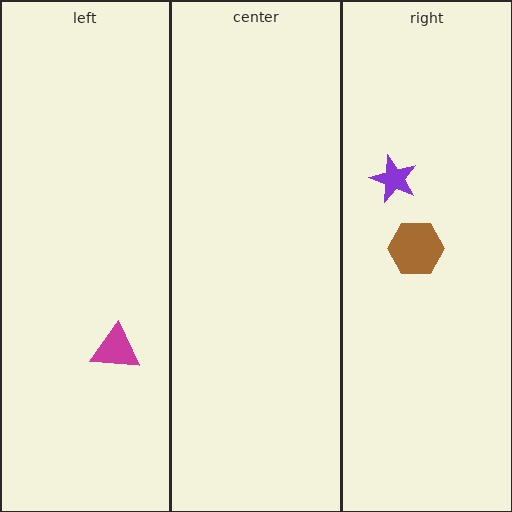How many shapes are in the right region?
2.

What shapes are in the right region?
The brown hexagon, the purple star.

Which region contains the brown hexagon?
The right region.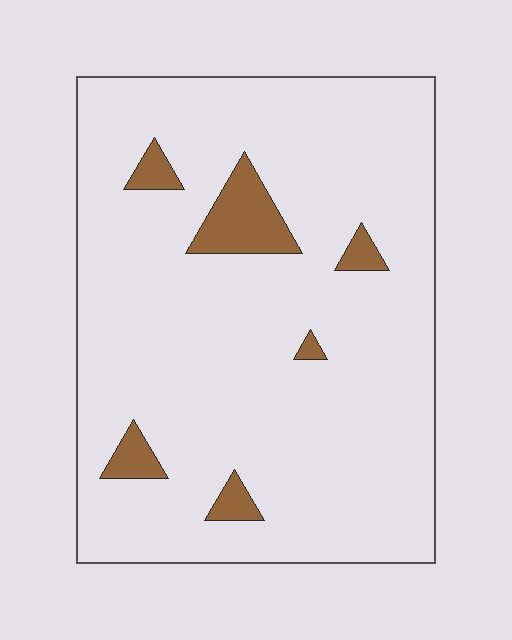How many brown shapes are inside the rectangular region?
6.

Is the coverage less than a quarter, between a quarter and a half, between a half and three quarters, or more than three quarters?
Less than a quarter.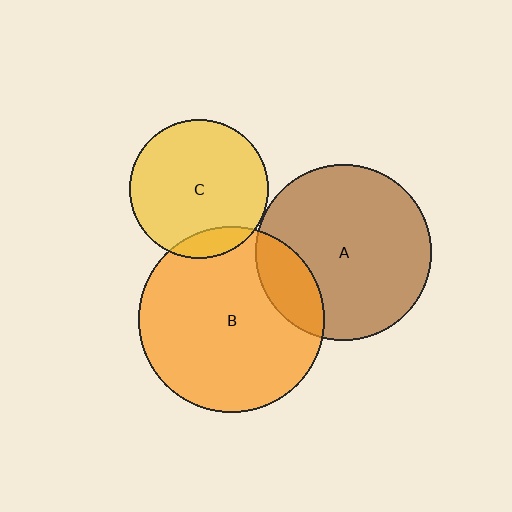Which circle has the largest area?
Circle B (orange).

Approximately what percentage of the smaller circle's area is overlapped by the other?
Approximately 10%.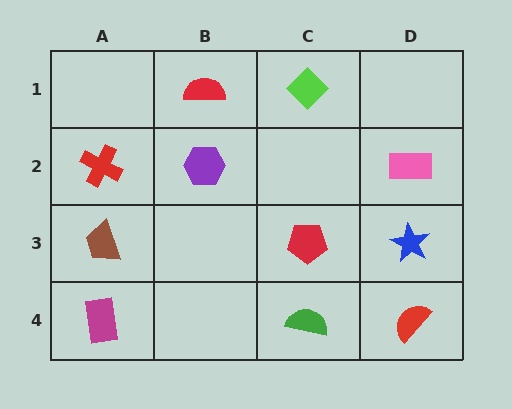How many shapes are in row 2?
3 shapes.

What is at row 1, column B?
A red semicircle.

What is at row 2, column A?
A red cross.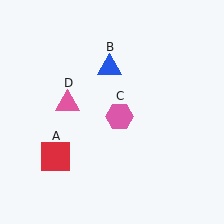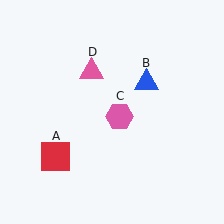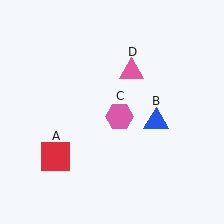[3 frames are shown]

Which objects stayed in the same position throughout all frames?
Red square (object A) and pink hexagon (object C) remained stationary.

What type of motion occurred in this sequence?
The blue triangle (object B), pink triangle (object D) rotated clockwise around the center of the scene.